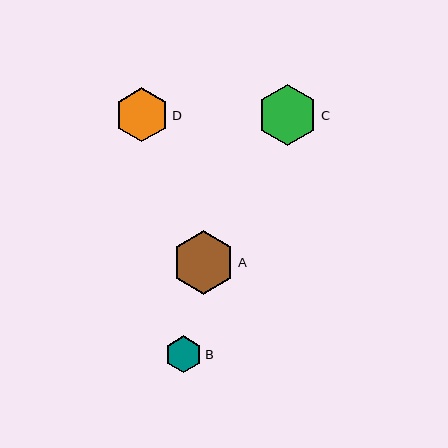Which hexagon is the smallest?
Hexagon B is the smallest with a size of approximately 37 pixels.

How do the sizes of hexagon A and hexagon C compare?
Hexagon A and hexagon C are approximately the same size.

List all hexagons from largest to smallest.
From largest to smallest: A, C, D, B.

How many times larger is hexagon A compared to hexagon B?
Hexagon A is approximately 1.7 times the size of hexagon B.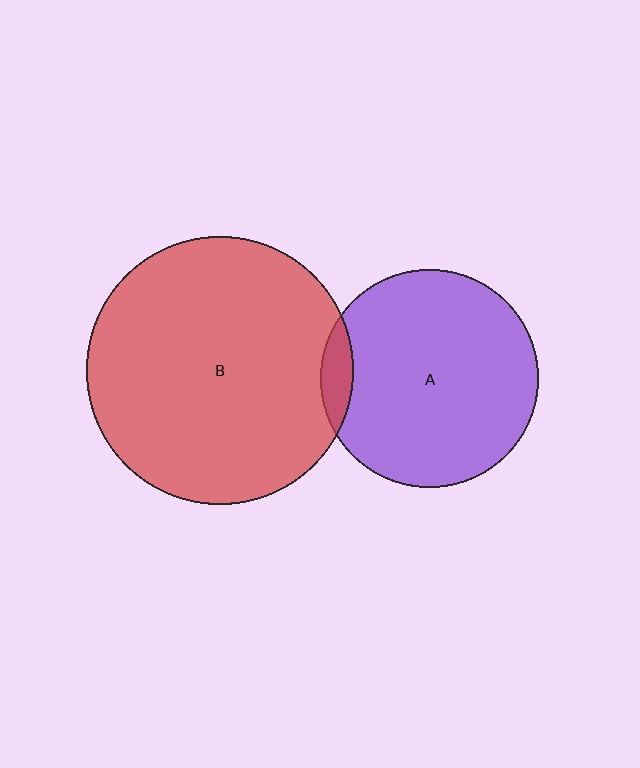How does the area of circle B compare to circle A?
Approximately 1.5 times.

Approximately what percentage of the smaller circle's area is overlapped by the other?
Approximately 5%.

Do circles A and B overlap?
Yes.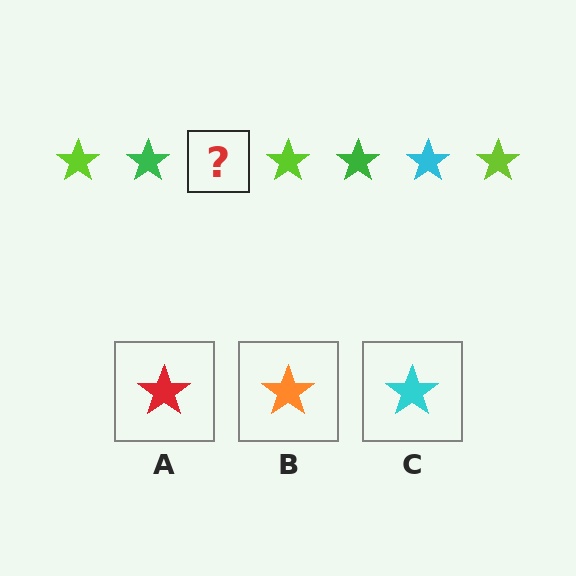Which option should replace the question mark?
Option C.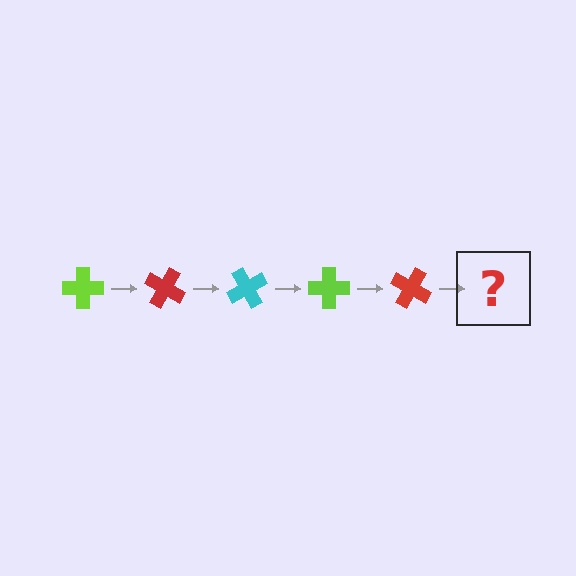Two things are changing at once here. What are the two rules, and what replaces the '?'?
The two rules are that it rotates 30 degrees each step and the color cycles through lime, red, and cyan. The '?' should be a cyan cross, rotated 150 degrees from the start.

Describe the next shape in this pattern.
It should be a cyan cross, rotated 150 degrees from the start.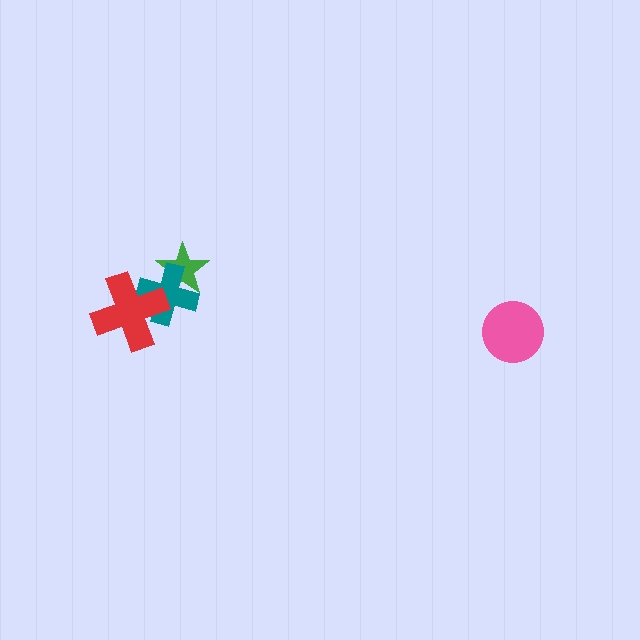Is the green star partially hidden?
Yes, it is partially covered by another shape.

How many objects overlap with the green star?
1 object overlaps with the green star.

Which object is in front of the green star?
The teal cross is in front of the green star.